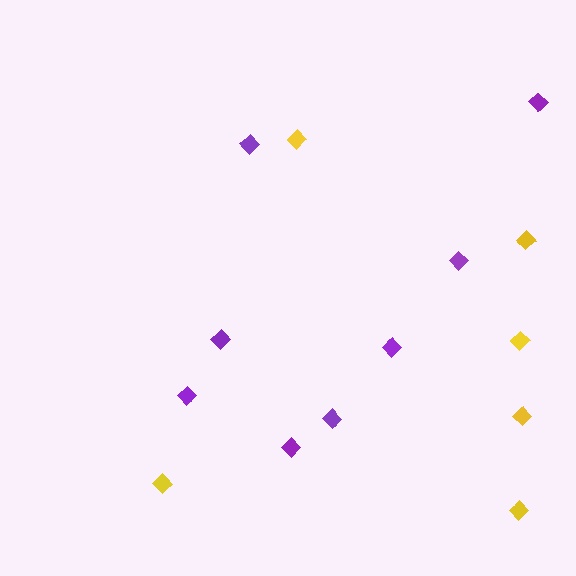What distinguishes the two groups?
There are 2 groups: one group of purple diamonds (8) and one group of yellow diamonds (6).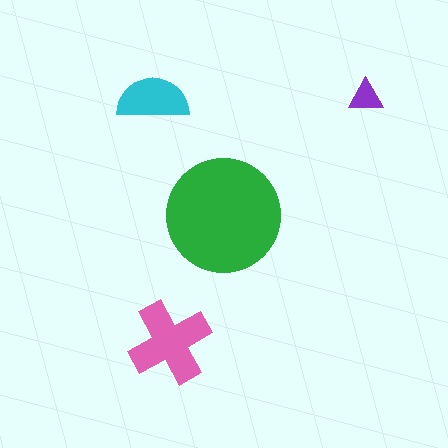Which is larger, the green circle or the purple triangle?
The green circle.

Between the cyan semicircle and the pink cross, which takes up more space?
The pink cross.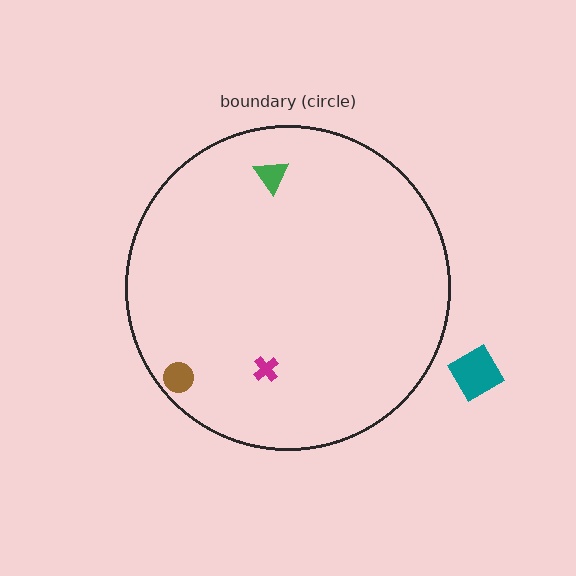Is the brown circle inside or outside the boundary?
Inside.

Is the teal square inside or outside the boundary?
Outside.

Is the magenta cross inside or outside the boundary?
Inside.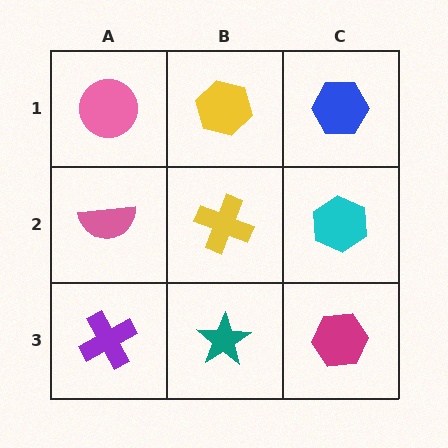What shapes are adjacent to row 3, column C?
A cyan hexagon (row 2, column C), a teal star (row 3, column B).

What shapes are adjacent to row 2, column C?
A blue hexagon (row 1, column C), a magenta hexagon (row 3, column C), a yellow cross (row 2, column B).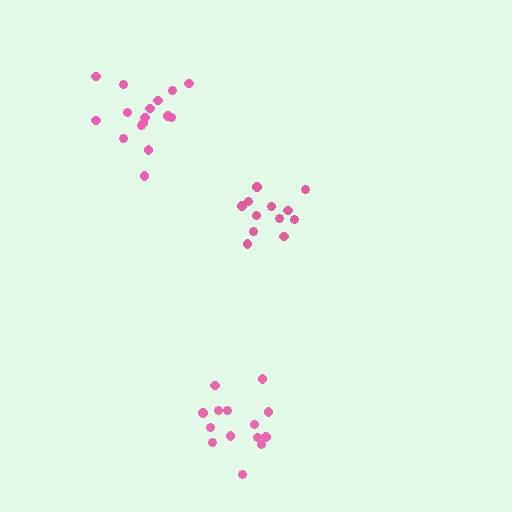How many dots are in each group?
Group 1: 16 dots, Group 2: 12 dots, Group 3: 14 dots (42 total).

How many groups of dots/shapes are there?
There are 3 groups.